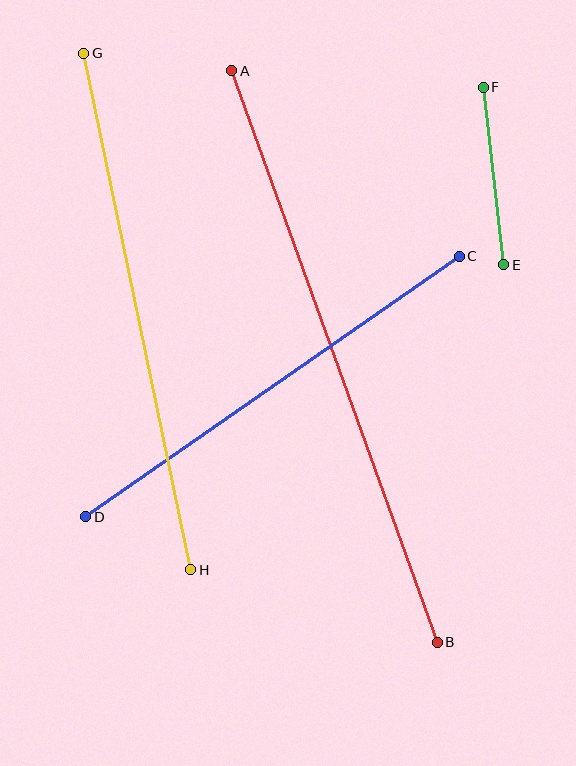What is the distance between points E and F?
The distance is approximately 179 pixels.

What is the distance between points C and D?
The distance is approximately 455 pixels.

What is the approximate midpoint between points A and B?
The midpoint is at approximately (334, 356) pixels.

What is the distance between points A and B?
The distance is approximately 608 pixels.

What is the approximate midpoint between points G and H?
The midpoint is at approximately (137, 312) pixels.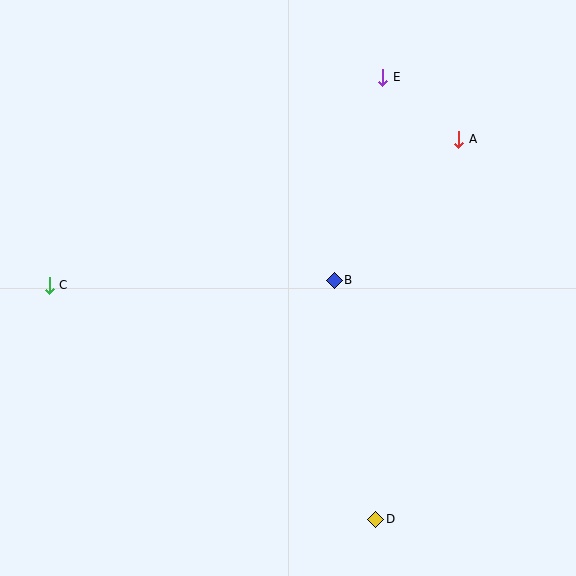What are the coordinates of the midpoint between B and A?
The midpoint between B and A is at (396, 210).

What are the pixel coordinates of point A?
Point A is at (459, 139).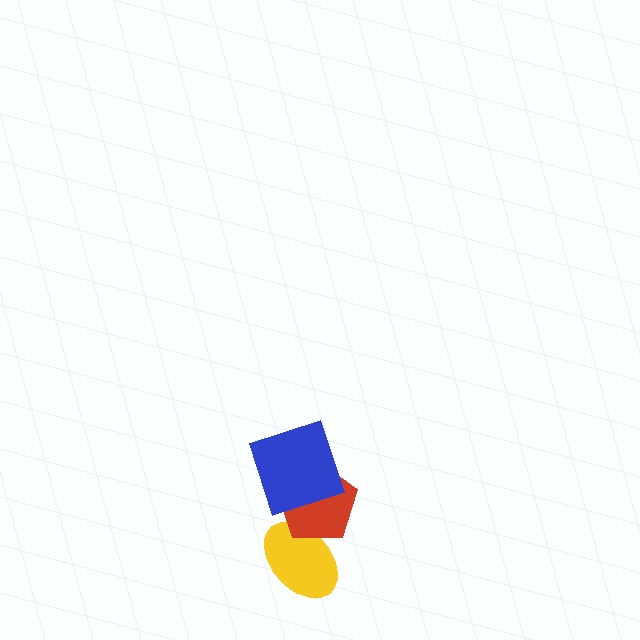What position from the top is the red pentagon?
The red pentagon is 2nd from the top.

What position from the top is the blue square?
The blue square is 1st from the top.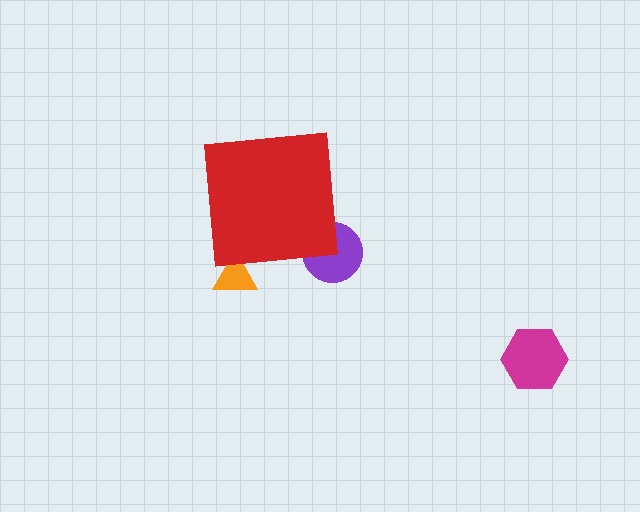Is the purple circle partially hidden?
Yes, the purple circle is partially hidden behind the red square.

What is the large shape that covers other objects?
A red square.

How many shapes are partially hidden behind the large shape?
2 shapes are partially hidden.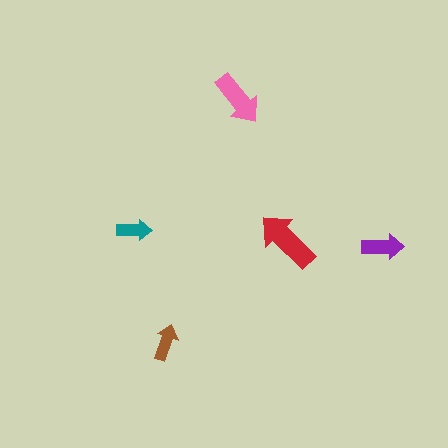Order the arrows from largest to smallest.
the red one, the pink one, the purple one, the brown one, the teal one.